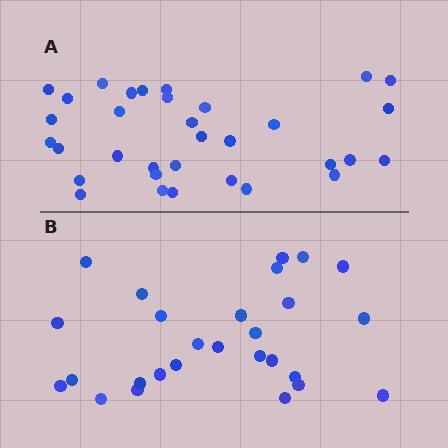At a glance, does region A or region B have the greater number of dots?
Region A (the top region) has more dots.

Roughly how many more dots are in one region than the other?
Region A has about 6 more dots than region B.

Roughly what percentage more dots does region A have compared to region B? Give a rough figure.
About 20% more.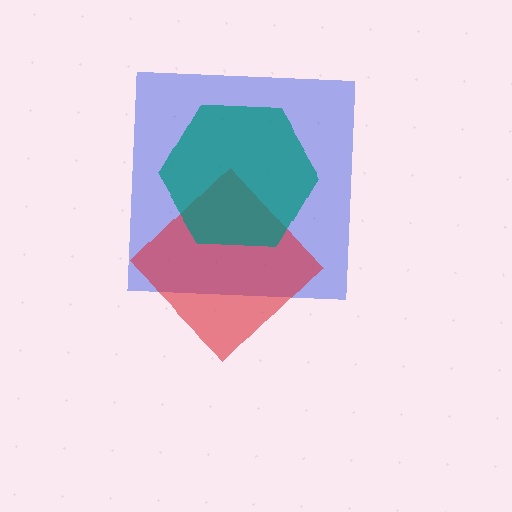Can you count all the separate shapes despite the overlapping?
Yes, there are 3 separate shapes.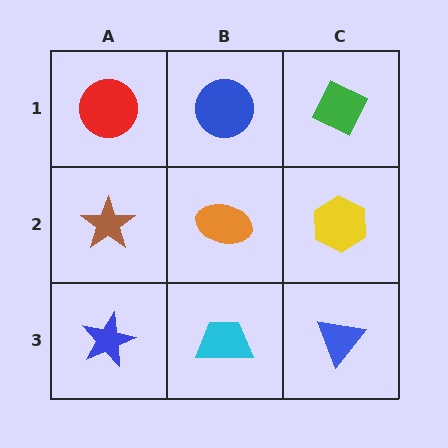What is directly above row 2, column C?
A green diamond.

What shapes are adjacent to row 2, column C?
A green diamond (row 1, column C), a blue triangle (row 3, column C), an orange ellipse (row 2, column B).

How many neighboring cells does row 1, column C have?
2.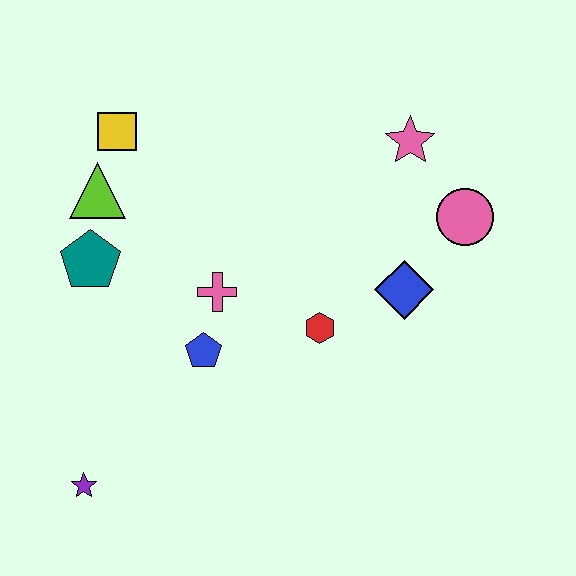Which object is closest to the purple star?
The blue pentagon is closest to the purple star.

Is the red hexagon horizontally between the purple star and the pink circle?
Yes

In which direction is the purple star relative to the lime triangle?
The purple star is below the lime triangle.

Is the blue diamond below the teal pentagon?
Yes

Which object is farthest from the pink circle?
The purple star is farthest from the pink circle.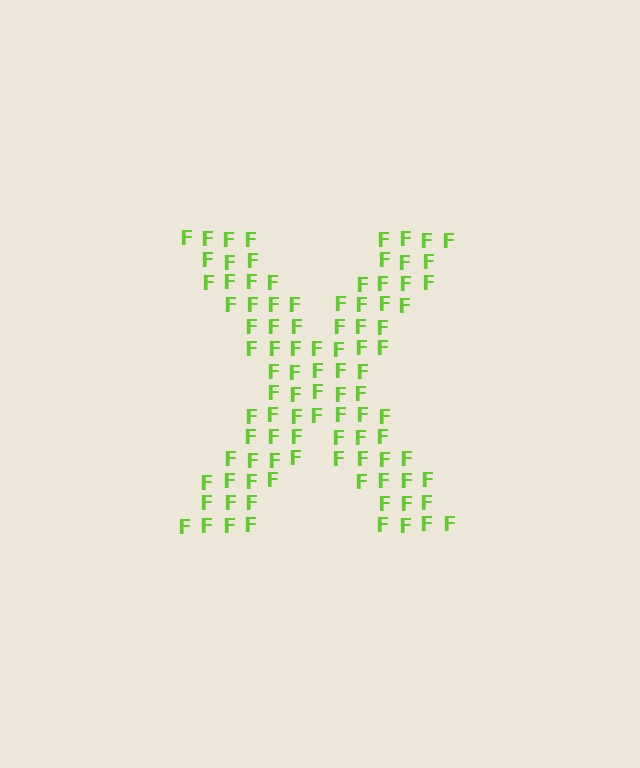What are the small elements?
The small elements are letter F's.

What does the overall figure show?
The overall figure shows the letter X.